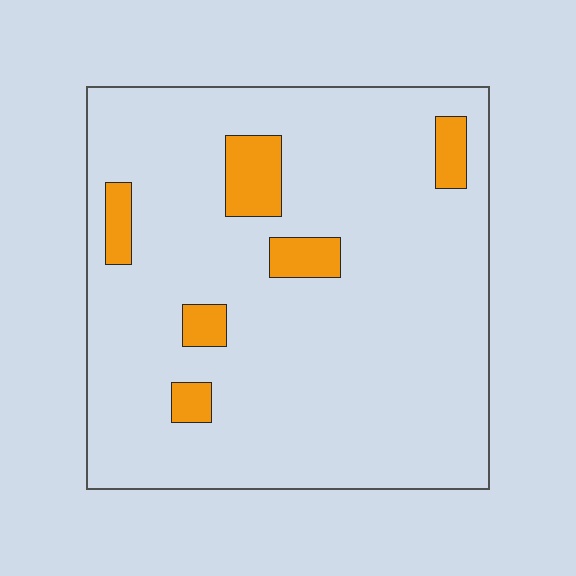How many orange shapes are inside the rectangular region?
6.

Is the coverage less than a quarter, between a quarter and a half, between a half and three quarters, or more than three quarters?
Less than a quarter.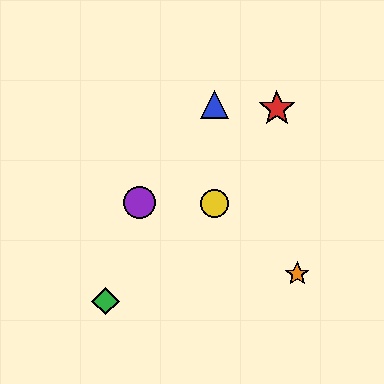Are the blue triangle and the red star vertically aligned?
No, the blue triangle is at x≈215 and the red star is at x≈277.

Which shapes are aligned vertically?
The blue triangle, the yellow circle are aligned vertically.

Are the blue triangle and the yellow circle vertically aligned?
Yes, both are at x≈215.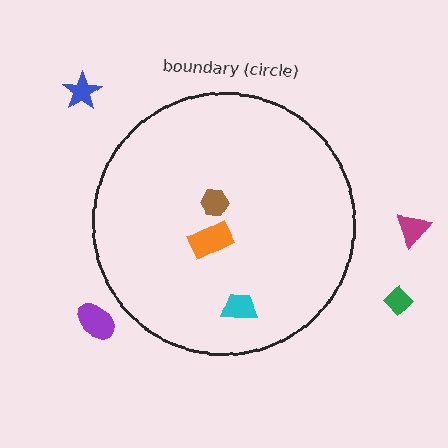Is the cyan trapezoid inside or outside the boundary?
Inside.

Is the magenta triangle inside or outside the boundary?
Outside.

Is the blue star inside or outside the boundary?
Outside.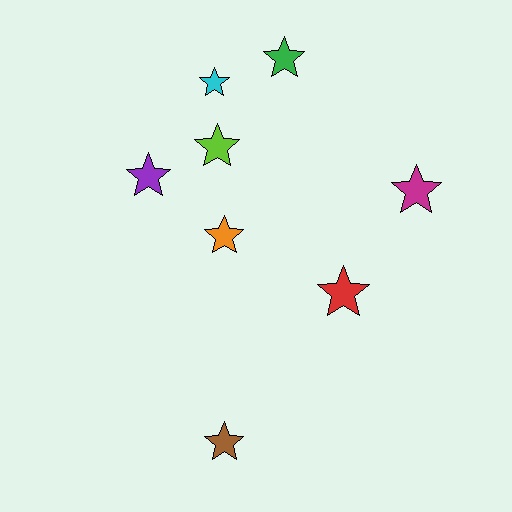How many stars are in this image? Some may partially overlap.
There are 8 stars.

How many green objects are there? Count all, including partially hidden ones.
There is 1 green object.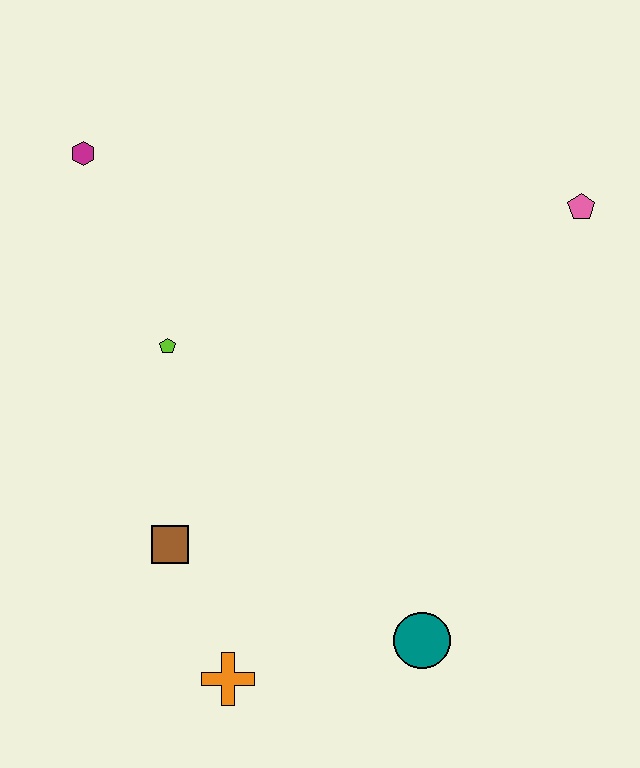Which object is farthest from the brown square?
The pink pentagon is farthest from the brown square.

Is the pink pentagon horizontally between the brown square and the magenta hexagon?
No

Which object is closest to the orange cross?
The brown square is closest to the orange cross.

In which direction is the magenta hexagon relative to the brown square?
The magenta hexagon is above the brown square.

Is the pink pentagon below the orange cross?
No